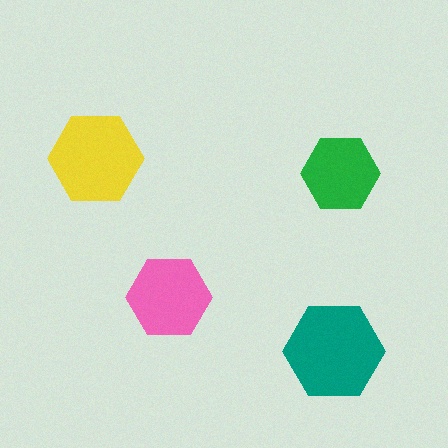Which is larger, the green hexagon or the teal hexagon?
The teal one.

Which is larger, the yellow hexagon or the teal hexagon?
The teal one.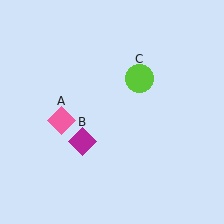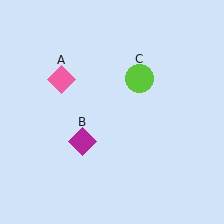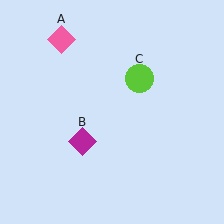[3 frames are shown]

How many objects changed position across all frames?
1 object changed position: pink diamond (object A).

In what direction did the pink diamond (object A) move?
The pink diamond (object A) moved up.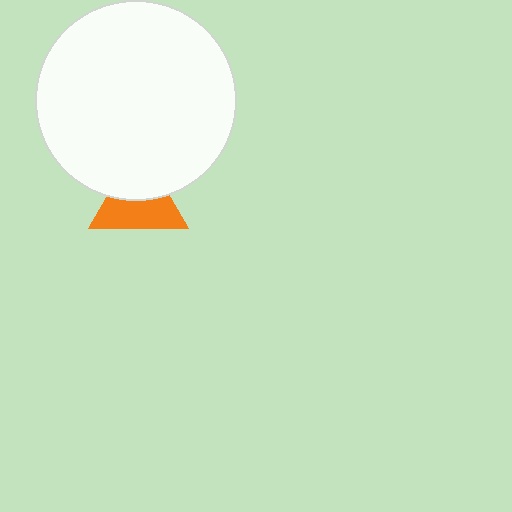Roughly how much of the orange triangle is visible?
About half of it is visible (roughly 57%).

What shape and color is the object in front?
The object in front is a white circle.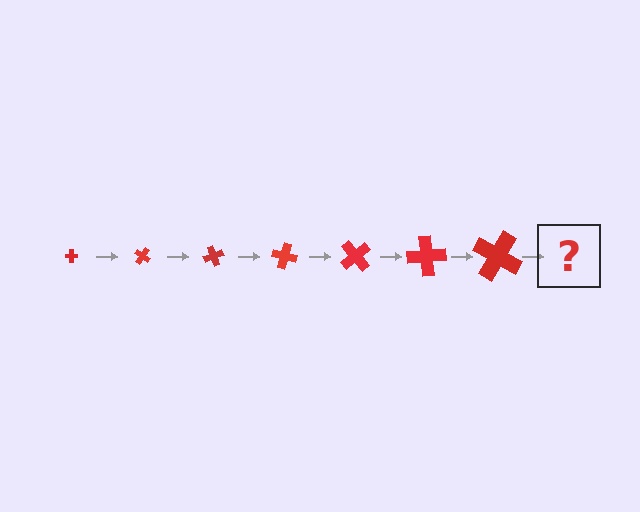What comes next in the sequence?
The next element should be a cross, larger than the previous one and rotated 245 degrees from the start.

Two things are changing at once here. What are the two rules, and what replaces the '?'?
The two rules are that the cross grows larger each step and it rotates 35 degrees each step. The '?' should be a cross, larger than the previous one and rotated 245 degrees from the start.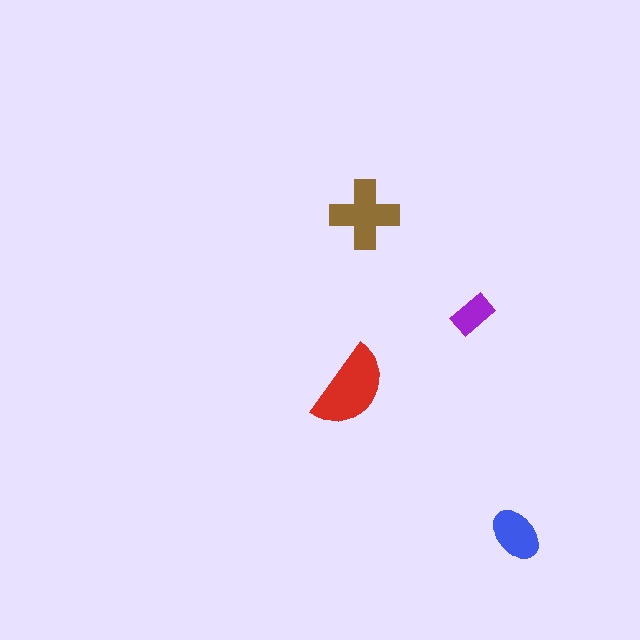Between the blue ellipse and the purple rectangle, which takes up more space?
The blue ellipse.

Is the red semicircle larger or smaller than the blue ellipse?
Larger.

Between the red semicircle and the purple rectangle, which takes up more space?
The red semicircle.